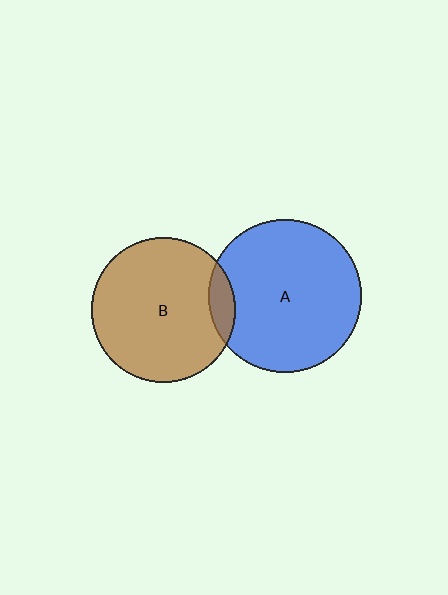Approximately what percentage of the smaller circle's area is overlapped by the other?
Approximately 10%.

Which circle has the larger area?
Circle A (blue).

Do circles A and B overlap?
Yes.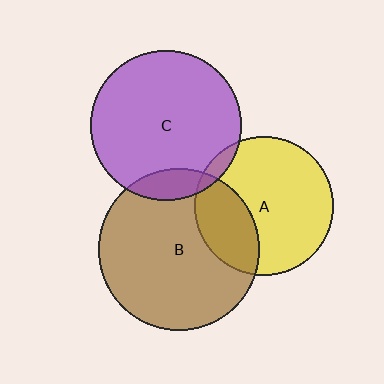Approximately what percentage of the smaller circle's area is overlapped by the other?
Approximately 5%.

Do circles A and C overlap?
Yes.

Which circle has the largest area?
Circle B (brown).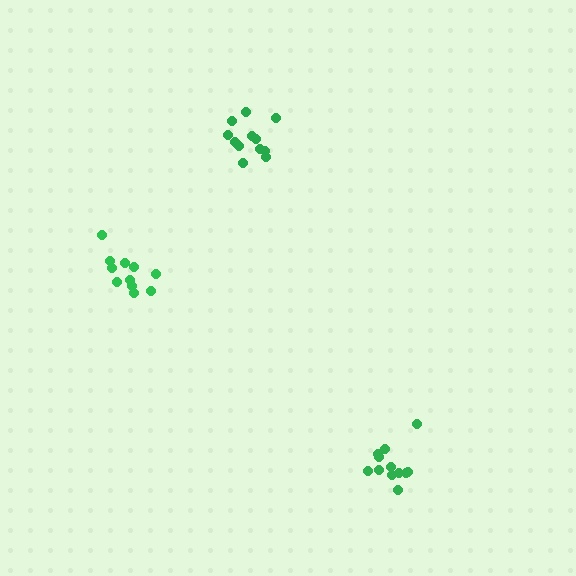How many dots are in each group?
Group 1: 12 dots, Group 2: 12 dots, Group 3: 11 dots (35 total).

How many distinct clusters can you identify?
There are 3 distinct clusters.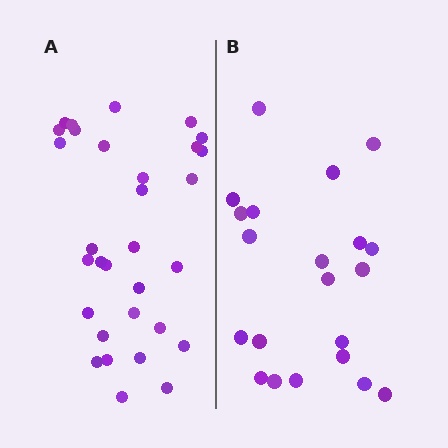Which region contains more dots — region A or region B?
Region A (the left region) has more dots.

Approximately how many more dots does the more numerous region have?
Region A has roughly 10 or so more dots than region B.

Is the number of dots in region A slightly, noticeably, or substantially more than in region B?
Region A has substantially more. The ratio is roughly 1.5 to 1.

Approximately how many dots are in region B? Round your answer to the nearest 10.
About 20 dots. (The exact count is 21, which rounds to 20.)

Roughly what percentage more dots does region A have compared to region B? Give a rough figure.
About 50% more.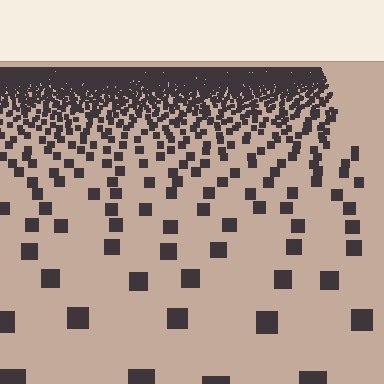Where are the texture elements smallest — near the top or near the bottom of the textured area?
Near the top.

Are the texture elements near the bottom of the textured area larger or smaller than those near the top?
Larger. Near the bottom, elements are closer to the viewer and appear at a bigger on-screen size.